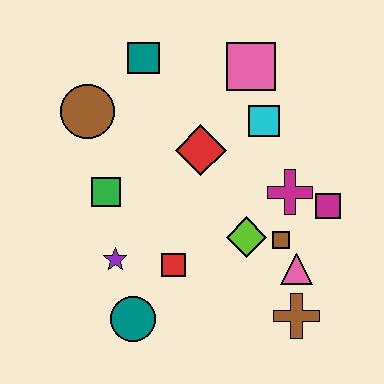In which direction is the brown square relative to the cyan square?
The brown square is below the cyan square.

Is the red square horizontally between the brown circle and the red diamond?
Yes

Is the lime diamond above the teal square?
No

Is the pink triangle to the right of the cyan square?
Yes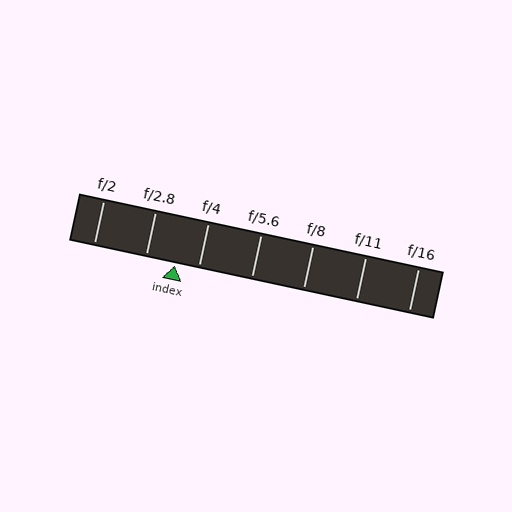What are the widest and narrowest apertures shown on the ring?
The widest aperture shown is f/2 and the narrowest is f/16.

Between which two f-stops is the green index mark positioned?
The index mark is between f/2.8 and f/4.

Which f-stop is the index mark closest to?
The index mark is closest to f/4.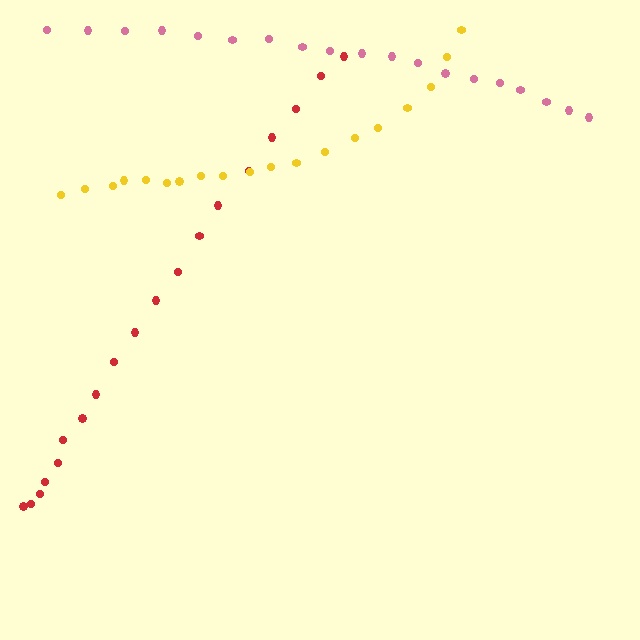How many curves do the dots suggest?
There are 3 distinct paths.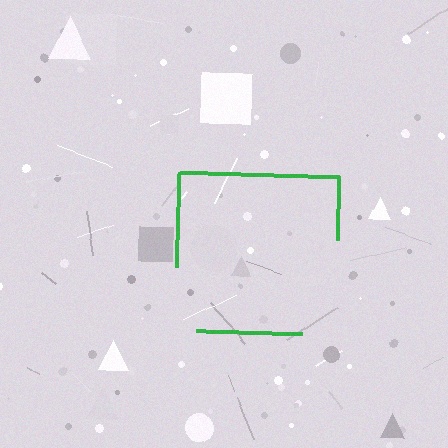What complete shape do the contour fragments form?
The contour fragments form a square.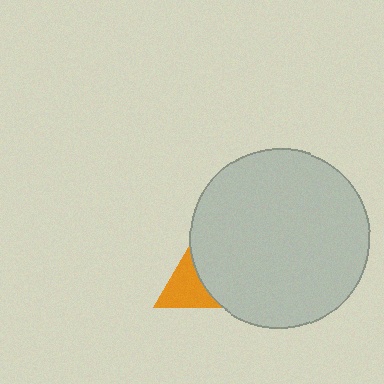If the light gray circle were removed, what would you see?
You would see the complete orange triangle.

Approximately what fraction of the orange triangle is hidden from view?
Roughly 49% of the orange triangle is hidden behind the light gray circle.